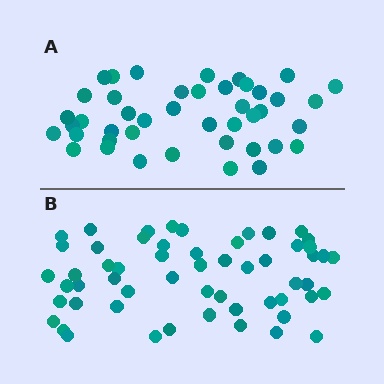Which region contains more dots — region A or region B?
Region B (the bottom region) has more dots.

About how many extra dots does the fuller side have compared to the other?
Region B has approximately 15 more dots than region A.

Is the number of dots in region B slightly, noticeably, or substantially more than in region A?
Region B has noticeably more, but not dramatically so. The ratio is roughly 1.3 to 1.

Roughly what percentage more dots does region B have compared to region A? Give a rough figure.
About 30% more.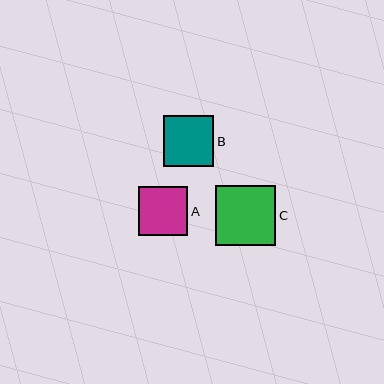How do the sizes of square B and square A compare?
Square B and square A are approximately the same size.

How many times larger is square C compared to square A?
Square C is approximately 1.2 times the size of square A.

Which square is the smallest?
Square A is the smallest with a size of approximately 50 pixels.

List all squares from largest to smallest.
From largest to smallest: C, B, A.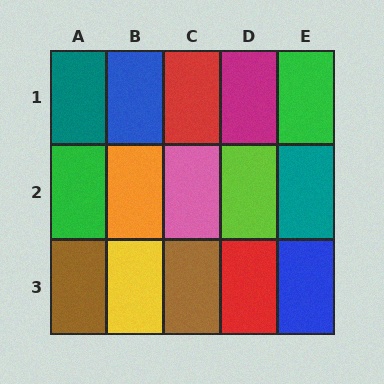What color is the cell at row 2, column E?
Teal.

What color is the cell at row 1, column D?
Magenta.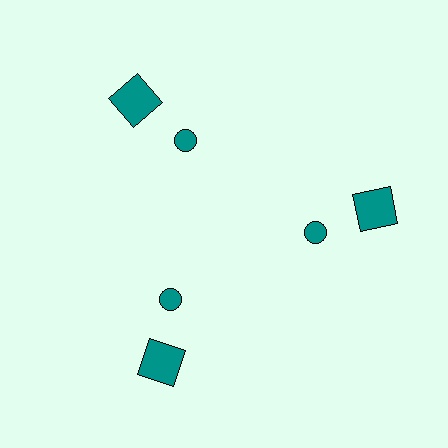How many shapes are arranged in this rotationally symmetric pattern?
There are 6 shapes, arranged in 3 groups of 2.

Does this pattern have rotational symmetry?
Yes, this pattern has 3-fold rotational symmetry. It looks the same after rotating 120 degrees around the center.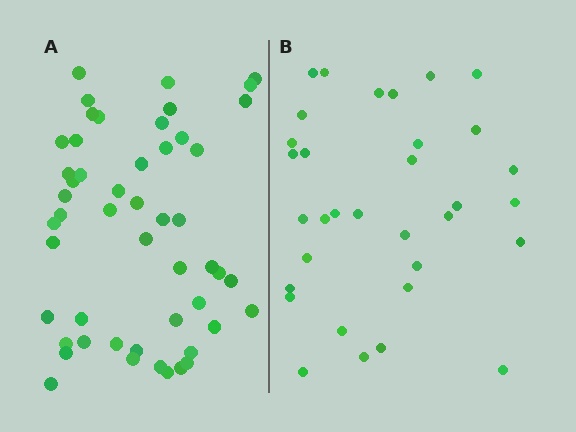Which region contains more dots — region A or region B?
Region A (the left region) has more dots.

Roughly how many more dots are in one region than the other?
Region A has approximately 20 more dots than region B.